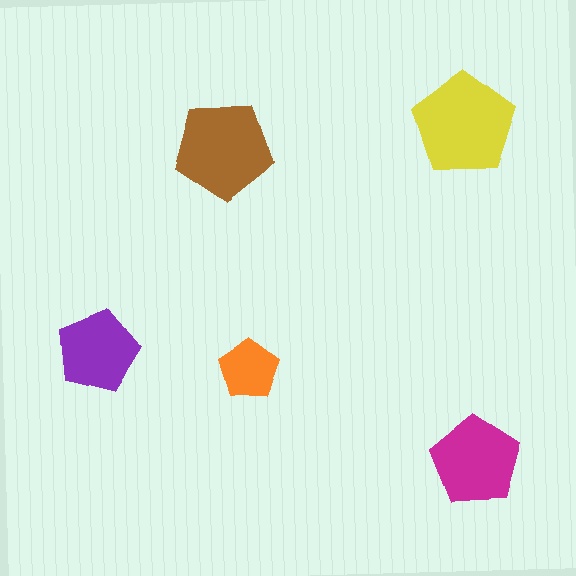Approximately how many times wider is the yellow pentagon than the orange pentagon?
About 1.5 times wider.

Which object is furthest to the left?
The purple pentagon is leftmost.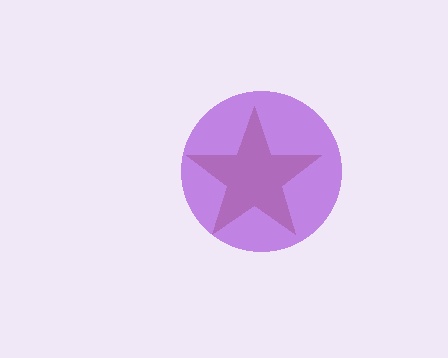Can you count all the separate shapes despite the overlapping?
Yes, there are 2 separate shapes.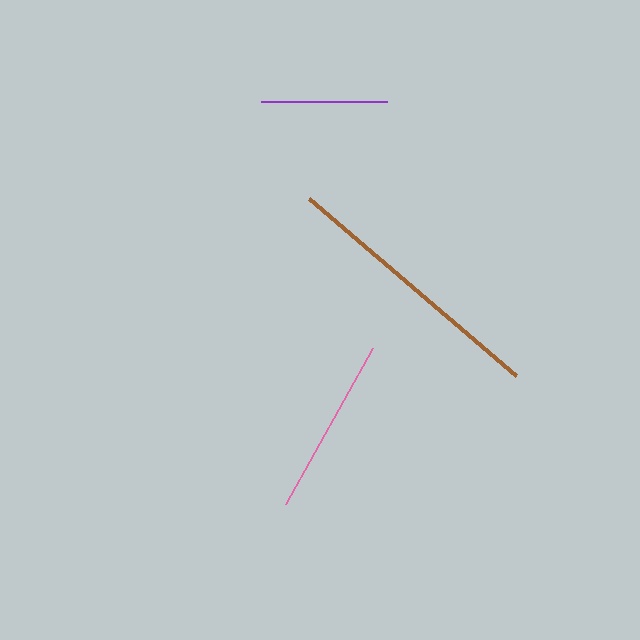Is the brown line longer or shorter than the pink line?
The brown line is longer than the pink line.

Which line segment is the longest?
The brown line is the longest at approximately 272 pixels.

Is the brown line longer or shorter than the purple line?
The brown line is longer than the purple line.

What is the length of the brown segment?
The brown segment is approximately 272 pixels long.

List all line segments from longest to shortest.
From longest to shortest: brown, pink, purple.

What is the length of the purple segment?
The purple segment is approximately 127 pixels long.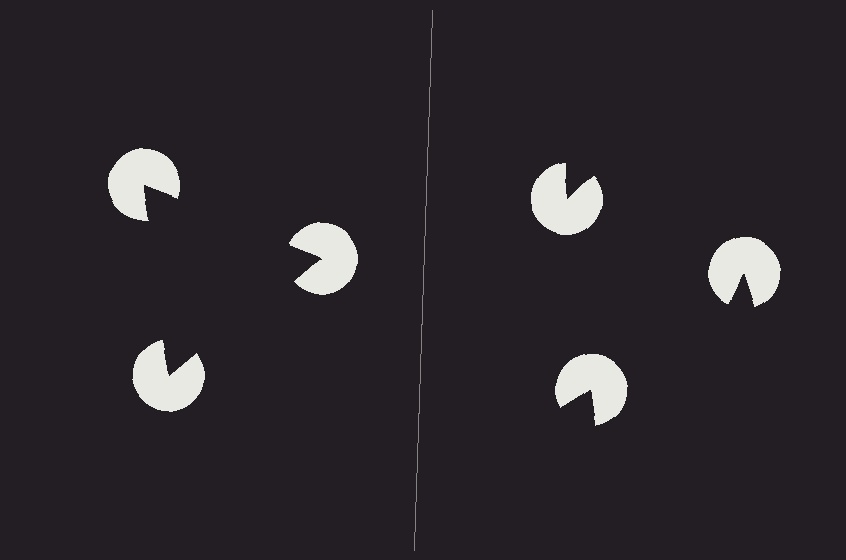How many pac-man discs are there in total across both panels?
6 — 3 on each side.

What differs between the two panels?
The pac-man discs are positioned identically on both sides; only the wedge orientations differ. On the left they align to a triangle; on the right they are misaligned.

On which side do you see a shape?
An illusory triangle appears on the left side. On the right side the wedge cuts are rotated, so no coherent shape forms.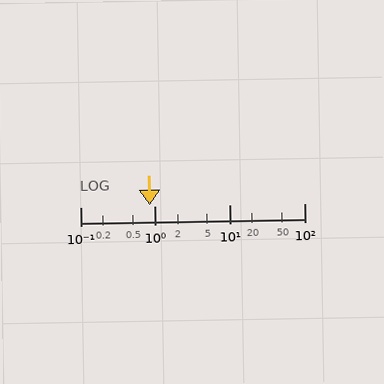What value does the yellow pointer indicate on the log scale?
The pointer indicates approximately 0.84.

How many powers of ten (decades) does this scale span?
The scale spans 3 decades, from 0.1 to 100.